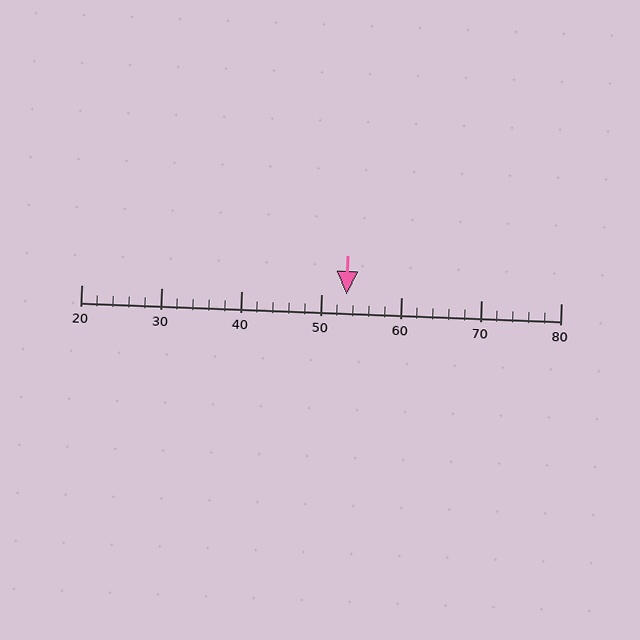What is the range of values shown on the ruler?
The ruler shows values from 20 to 80.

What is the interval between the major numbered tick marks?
The major tick marks are spaced 10 units apart.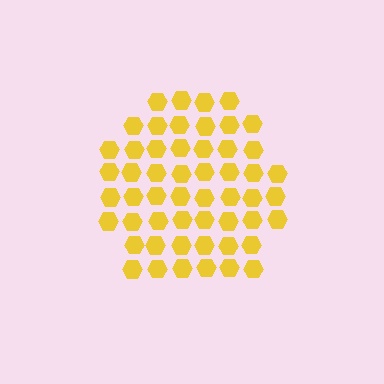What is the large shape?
The large shape is a hexagon.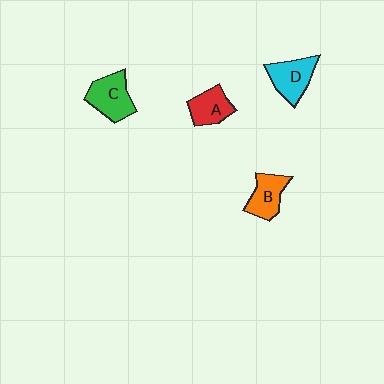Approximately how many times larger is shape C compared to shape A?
Approximately 1.3 times.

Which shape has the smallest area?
Shape A (red).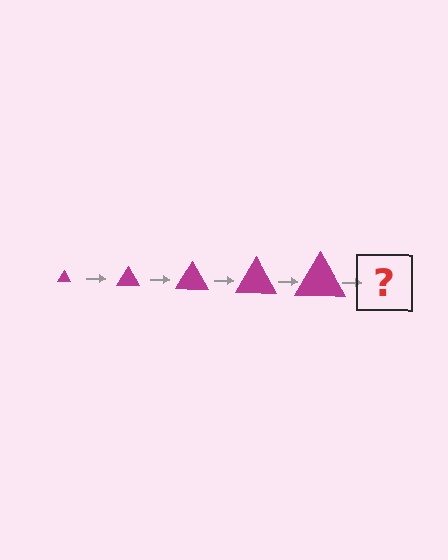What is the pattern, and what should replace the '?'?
The pattern is that the triangle gets progressively larger each step. The '?' should be a magenta triangle, larger than the previous one.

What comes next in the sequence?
The next element should be a magenta triangle, larger than the previous one.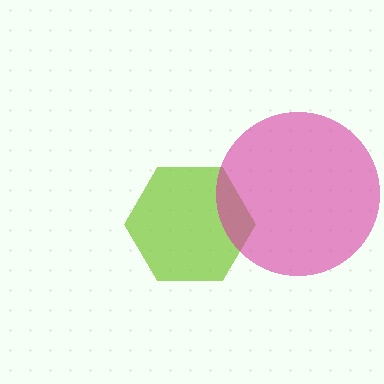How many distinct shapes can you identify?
There are 2 distinct shapes: a lime hexagon, a magenta circle.